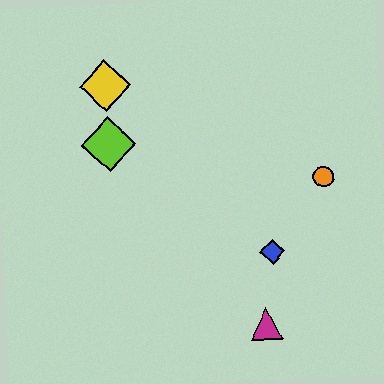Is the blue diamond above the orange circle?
No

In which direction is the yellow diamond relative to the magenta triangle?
The yellow diamond is above the magenta triangle.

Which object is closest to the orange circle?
The blue diamond is closest to the orange circle.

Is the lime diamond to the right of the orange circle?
No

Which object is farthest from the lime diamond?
The magenta triangle is farthest from the lime diamond.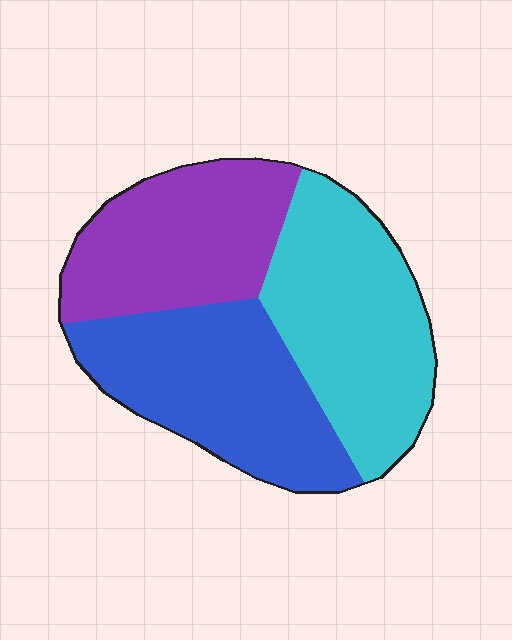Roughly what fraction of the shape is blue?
Blue covers around 35% of the shape.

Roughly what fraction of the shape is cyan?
Cyan covers roughly 35% of the shape.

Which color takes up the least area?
Purple, at roughly 30%.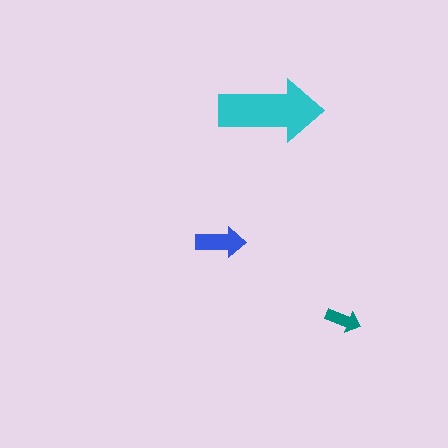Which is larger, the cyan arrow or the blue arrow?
The cyan one.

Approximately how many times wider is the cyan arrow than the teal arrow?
About 3 times wider.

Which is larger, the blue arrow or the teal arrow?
The blue one.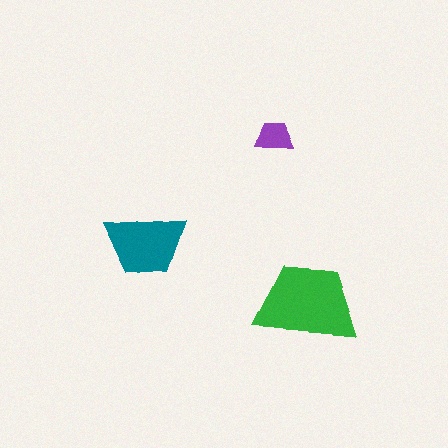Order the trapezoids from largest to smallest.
the green one, the teal one, the purple one.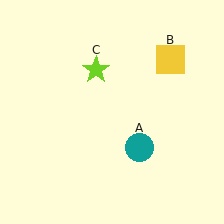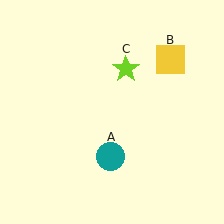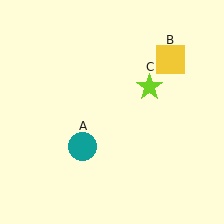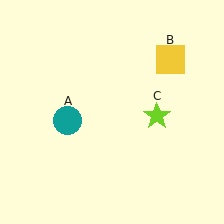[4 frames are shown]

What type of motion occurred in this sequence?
The teal circle (object A), lime star (object C) rotated clockwise around the center of the scene.